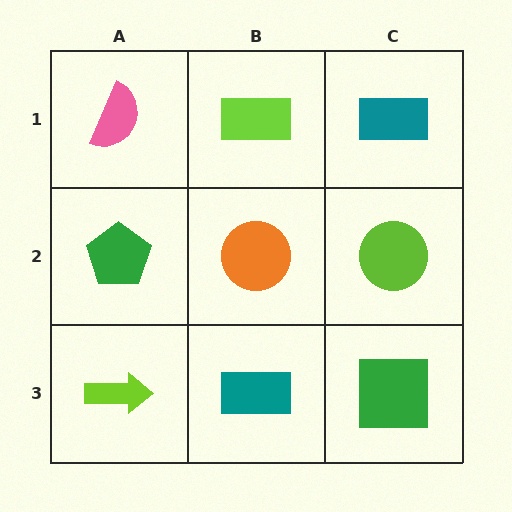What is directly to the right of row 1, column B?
A teal rectangle.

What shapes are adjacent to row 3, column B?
An orange circle (row 2, column B), a lime arrow (row 3, column A), a green square (row 3, column C).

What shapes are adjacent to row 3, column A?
A green pentagon (row 2, column A), a teal rectangle (row 3, column B).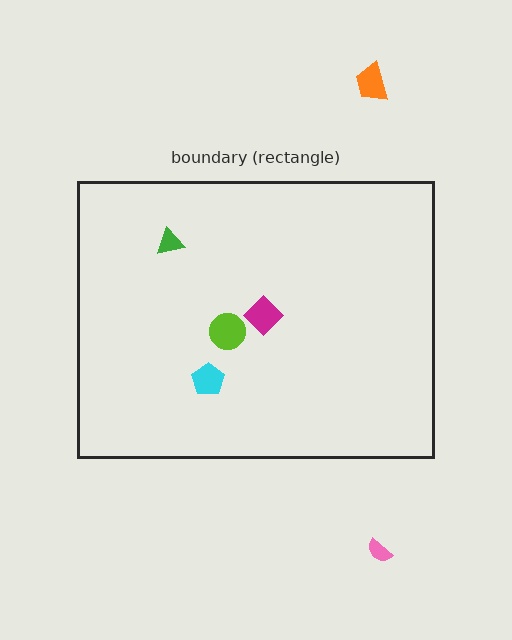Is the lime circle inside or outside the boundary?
Inside.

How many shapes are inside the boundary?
4 inside, 2 outside.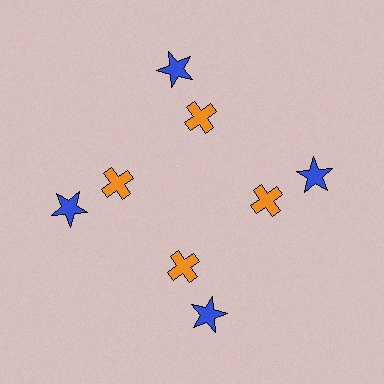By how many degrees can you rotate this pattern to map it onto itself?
The pattern maps onto itself every 90 degrees of rotation.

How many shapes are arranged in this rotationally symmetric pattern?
There are 8 shapes, arranged in 4 groups of 2.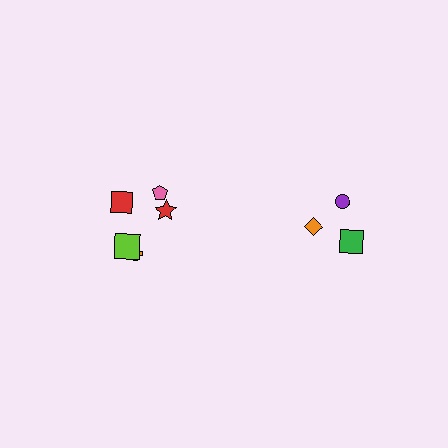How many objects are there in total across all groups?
There are 8 objects.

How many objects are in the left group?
There are 5 objects.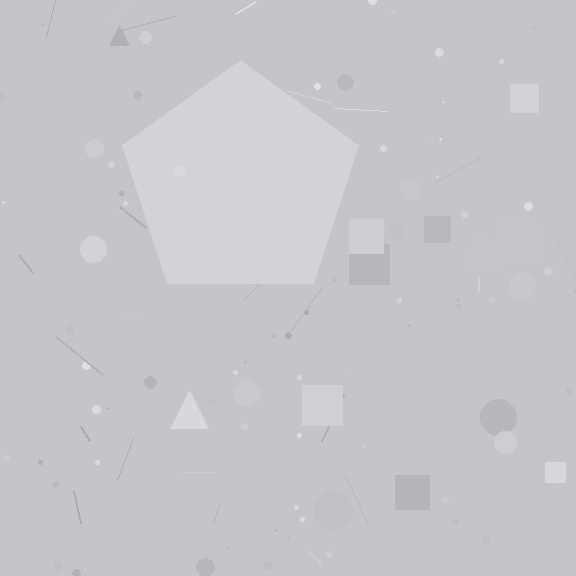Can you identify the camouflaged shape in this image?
The camouflaged shape is a pentagon.